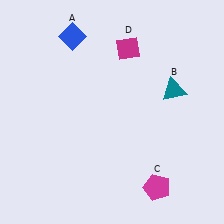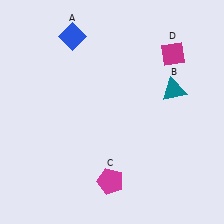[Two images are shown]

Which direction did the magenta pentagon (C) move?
The magenta pentagon (C) moved left.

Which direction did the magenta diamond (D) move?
The magenta diamond (D) moved right.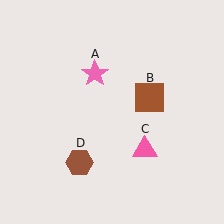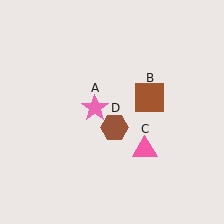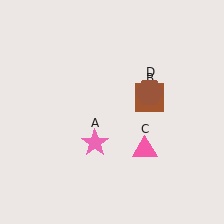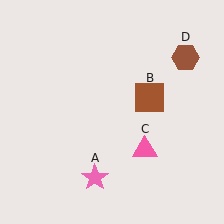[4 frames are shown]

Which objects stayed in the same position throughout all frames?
Brown square (object B) and pink triangle (object C) remained stationary.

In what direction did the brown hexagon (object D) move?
The brown hexagon (object D) moved up and to the right.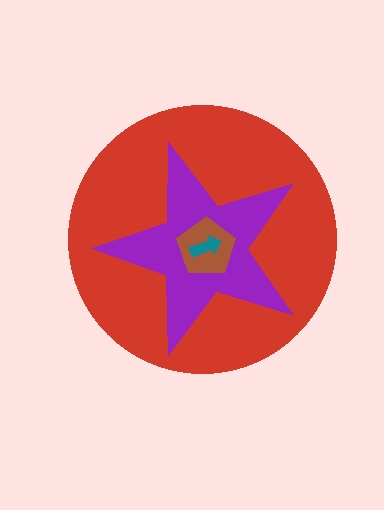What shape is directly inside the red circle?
The purple star.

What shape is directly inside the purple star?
The brown pentagon.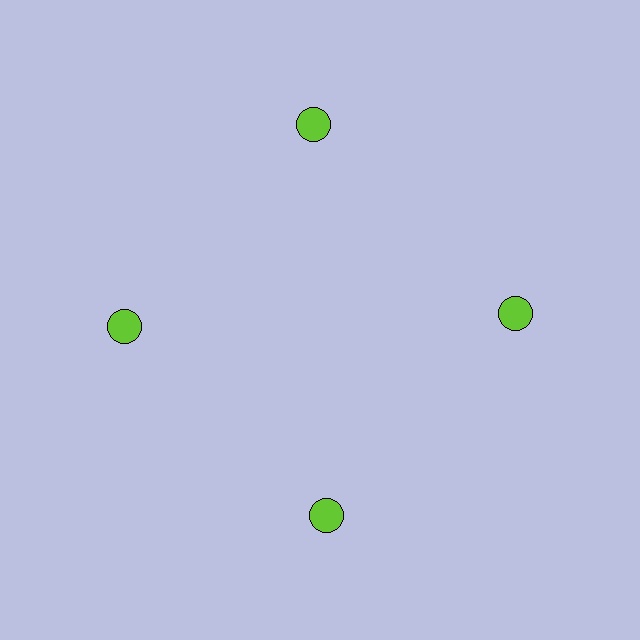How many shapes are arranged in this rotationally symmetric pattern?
There are 4 shapes, arranged in 4 groups of 1.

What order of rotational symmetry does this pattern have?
This pattern has 4-fold rotational symmetry.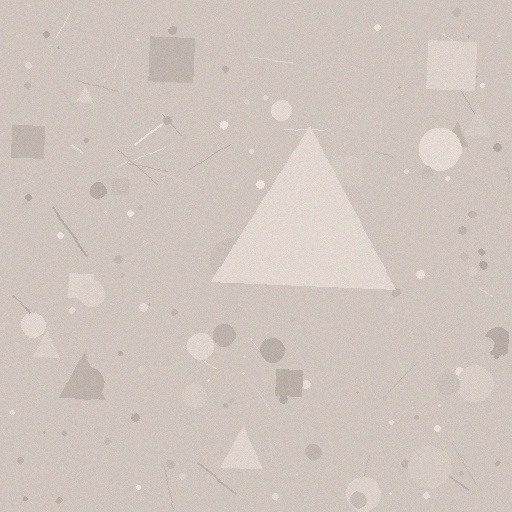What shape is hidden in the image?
A triangle is hidden in the image.